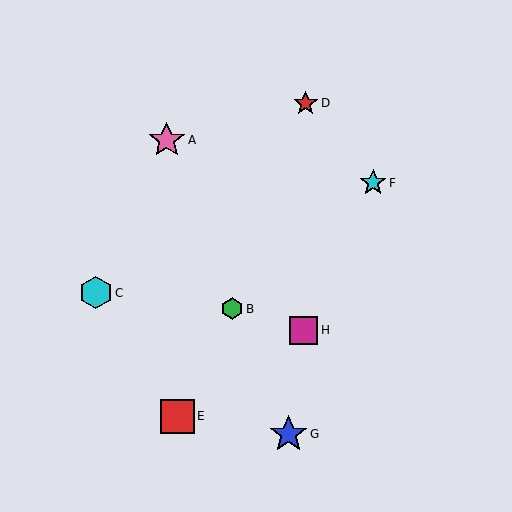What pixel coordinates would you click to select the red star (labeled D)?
Click at (306, 103) to select the red star D.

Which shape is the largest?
The blue star (labeled G) is the largest.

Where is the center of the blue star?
The center of the blue star is at (288, 434).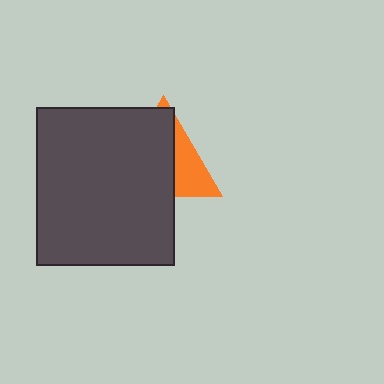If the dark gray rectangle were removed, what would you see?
You would see the complete orange triangle.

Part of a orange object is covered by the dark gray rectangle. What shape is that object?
It is a triangle.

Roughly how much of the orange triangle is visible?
A small part of it is visible (roughly 34%).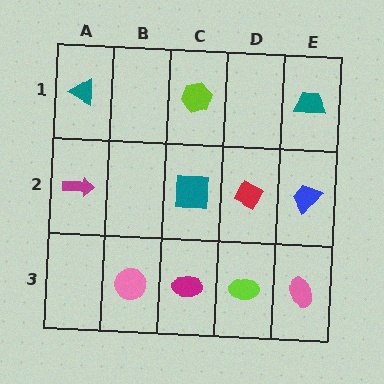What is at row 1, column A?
A teal triangle.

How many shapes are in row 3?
4 shapes.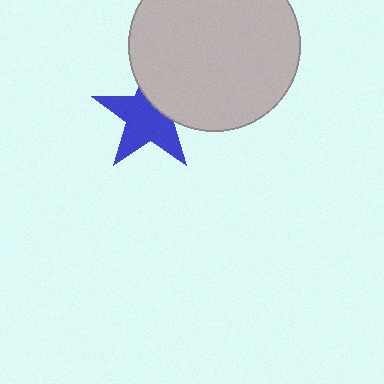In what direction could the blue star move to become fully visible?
The blue star could move toward the lower-left. That would shift it out from behind the light gray circle entirely.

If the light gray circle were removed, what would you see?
You would see the complete blue star.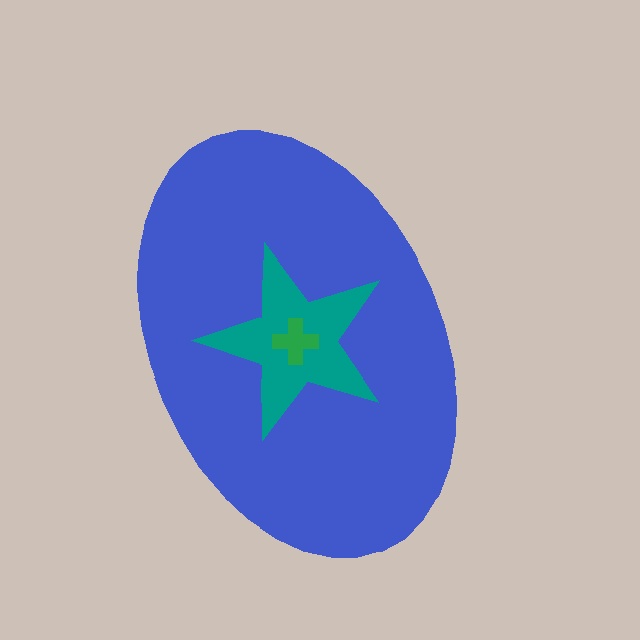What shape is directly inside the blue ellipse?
The teal star.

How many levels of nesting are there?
3.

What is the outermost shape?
The blue ellipse.